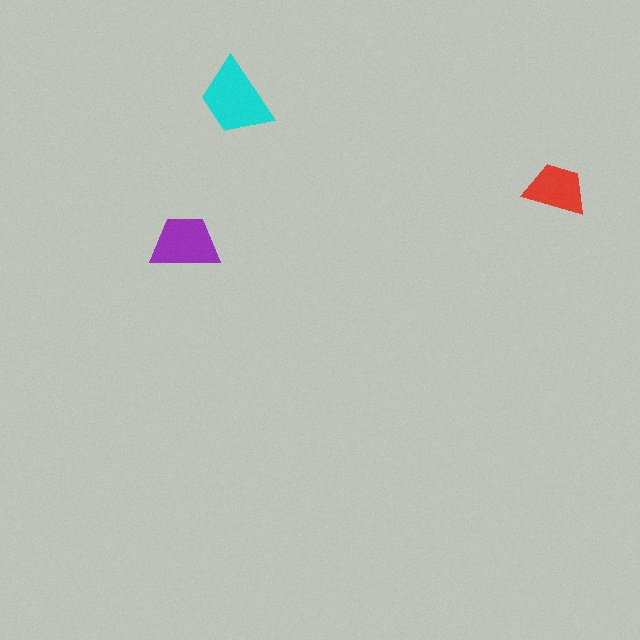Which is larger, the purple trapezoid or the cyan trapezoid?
The cyan one.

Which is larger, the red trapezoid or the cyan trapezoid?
The cyan one.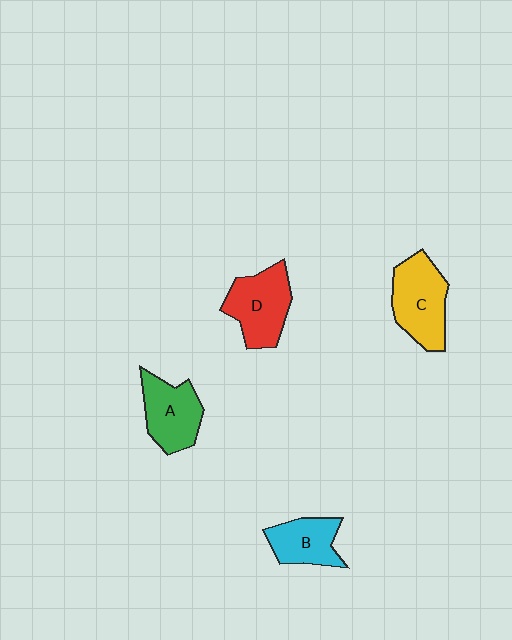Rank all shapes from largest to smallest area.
From largest to smallest: C (yellow), D (red), A (green), B (cyan).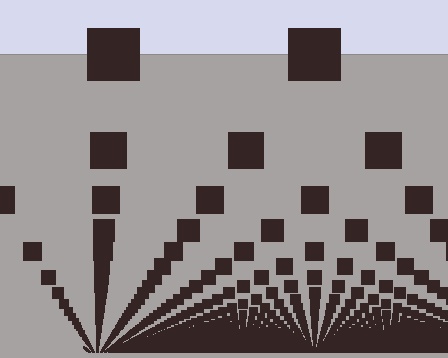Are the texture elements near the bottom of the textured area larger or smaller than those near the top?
Smaller. The gradient is inverted — elements near the bottom are smaller and denser.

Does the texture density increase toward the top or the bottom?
Density increases toward the bottom.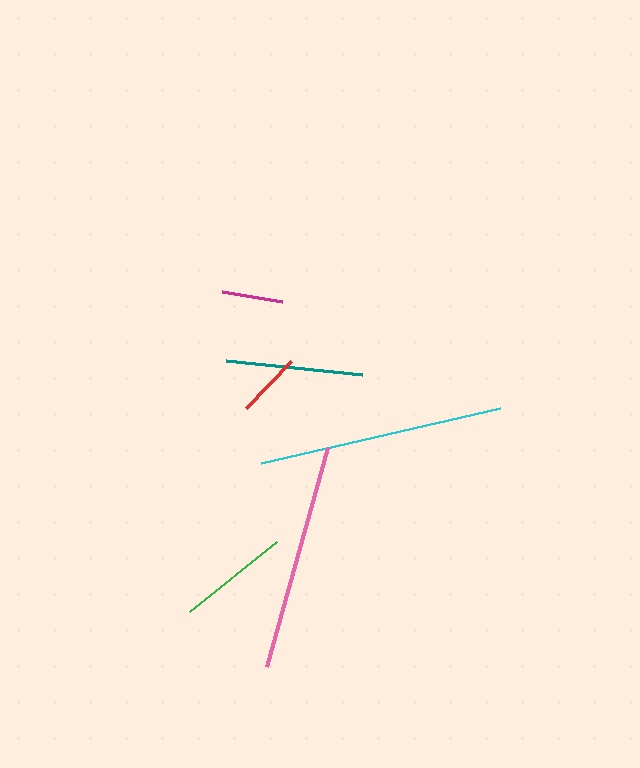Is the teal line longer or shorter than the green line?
The teal line is longer than the green line.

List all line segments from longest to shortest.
From longest to shortest: cyan, pink, teal, green, red, magenta.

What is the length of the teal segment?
The teal segment is approximately 136 pixels long.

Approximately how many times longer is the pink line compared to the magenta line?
The pink line is approximately 3.8 times the length of the magenta line.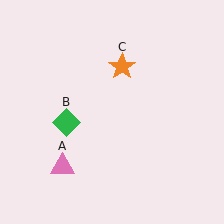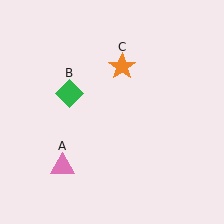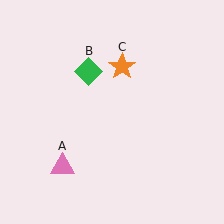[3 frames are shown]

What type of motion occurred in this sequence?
The green diamond (object B) rotated clockwise around the center of the scene.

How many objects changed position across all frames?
1 object changed position: green diamond (object B).